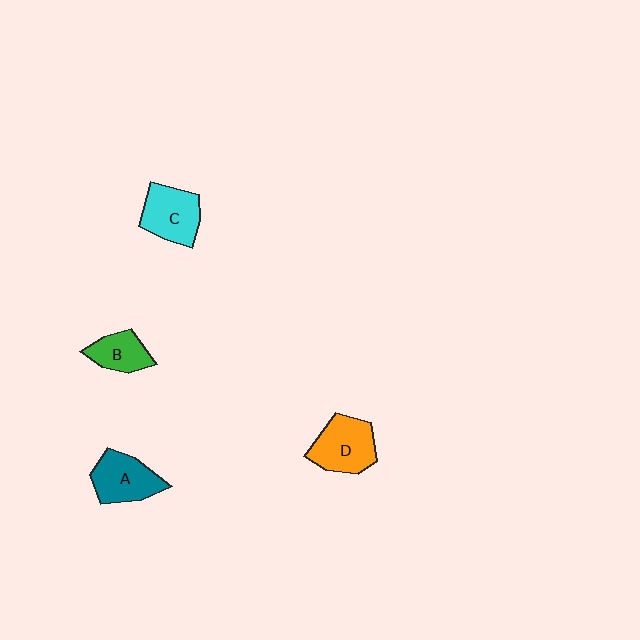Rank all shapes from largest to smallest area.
From largest to smallest: D (orange), C (cyan), A (teal), B (green).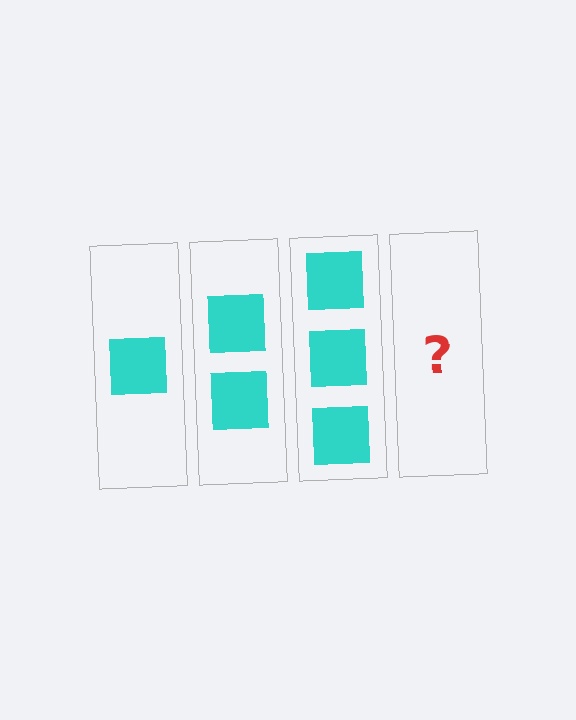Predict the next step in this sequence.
The next step is 4 squares.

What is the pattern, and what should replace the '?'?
The pattern is that each step adds one more square. The '?' should be 4 squares.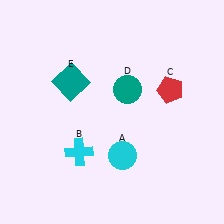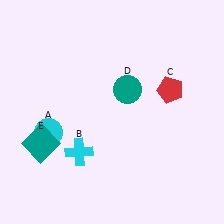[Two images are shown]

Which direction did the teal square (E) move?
The teal square (E) moved down.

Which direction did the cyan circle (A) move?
The cyan circle (A) moved left.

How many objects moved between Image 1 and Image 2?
2 objects moved between the two images.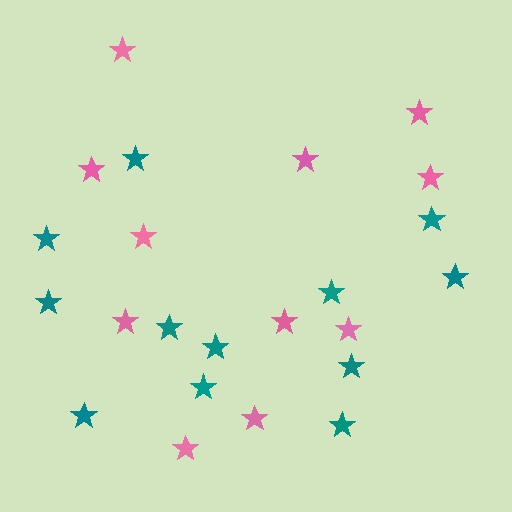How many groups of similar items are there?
There are 2 groups: one group of teal stars (12) and one group of pink stars (11).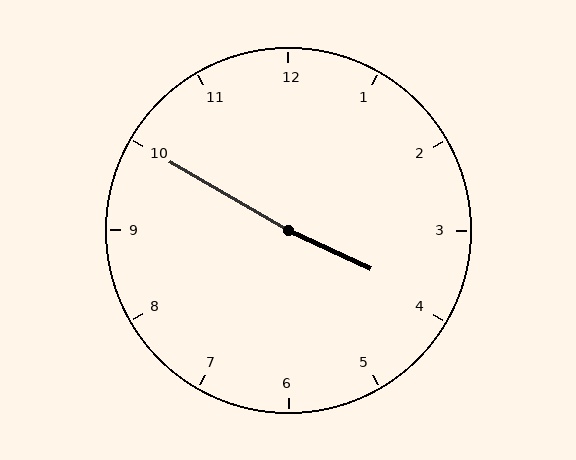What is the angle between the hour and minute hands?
Approximately 175 degrees.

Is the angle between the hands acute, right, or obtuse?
It is obtuse.